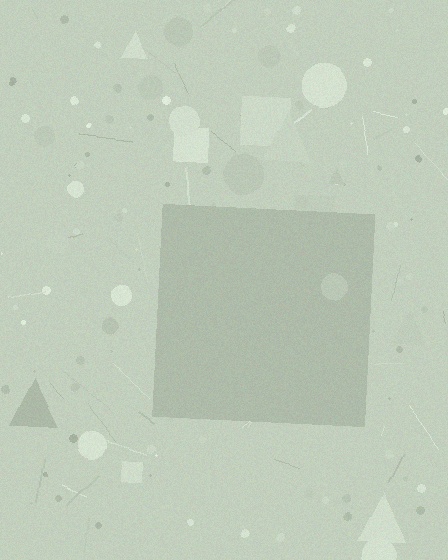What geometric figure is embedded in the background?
A square is embedded in the background.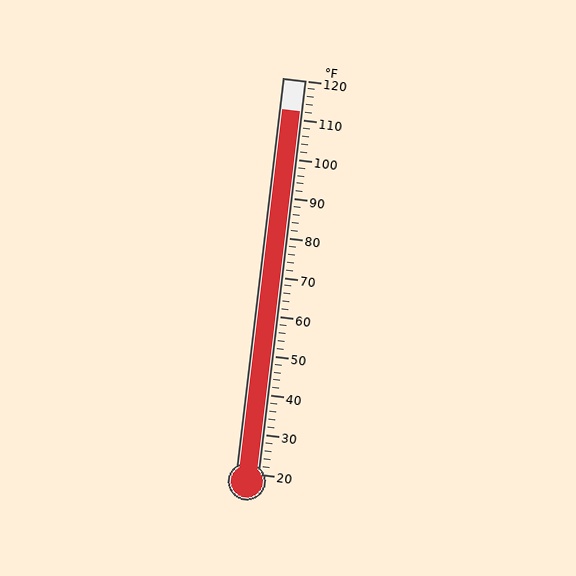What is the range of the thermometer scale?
The thermometer scale ranges from 20°F to 120°F.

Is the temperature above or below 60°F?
The temperature is above 60°F.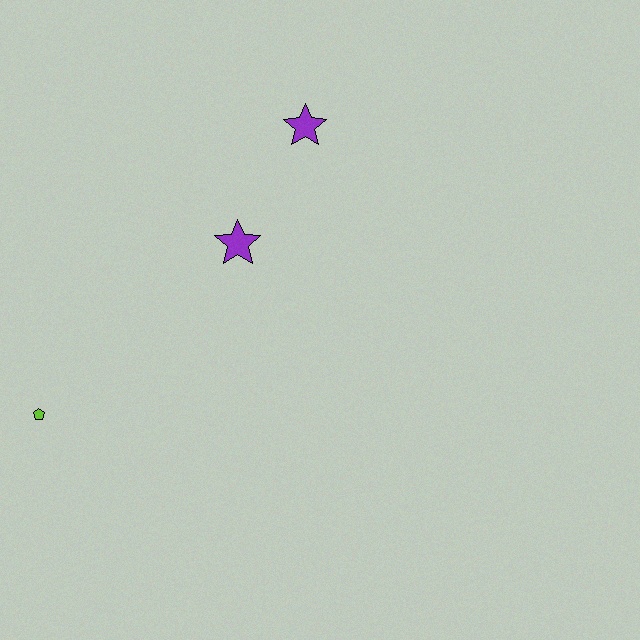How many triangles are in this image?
There are no triangles.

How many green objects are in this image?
There are no green objects.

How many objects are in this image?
There are 3 objects.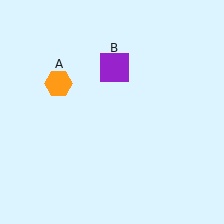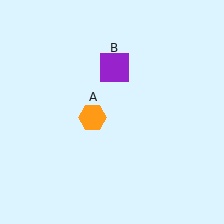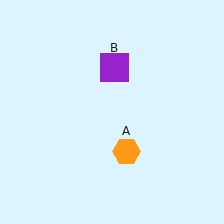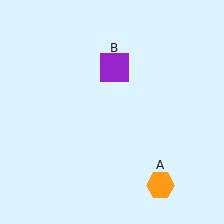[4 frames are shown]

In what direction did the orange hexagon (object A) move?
The orange hexagon (object A) moved down and to the right.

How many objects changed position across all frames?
1 object changed position: orange hexagon (object A).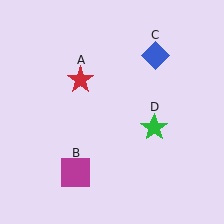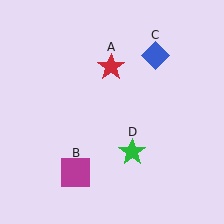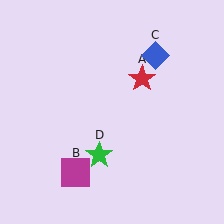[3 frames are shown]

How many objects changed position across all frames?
2 objects changed position: red star (object A), green star (object D).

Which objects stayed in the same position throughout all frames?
Magenta square (object B) and blue diamond (object C) remained stationary.